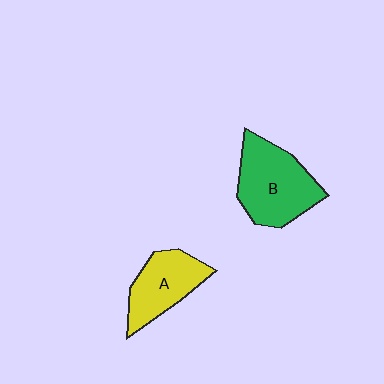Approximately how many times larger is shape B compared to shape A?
Approximately 1.3 times.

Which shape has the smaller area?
Shape A (yellow).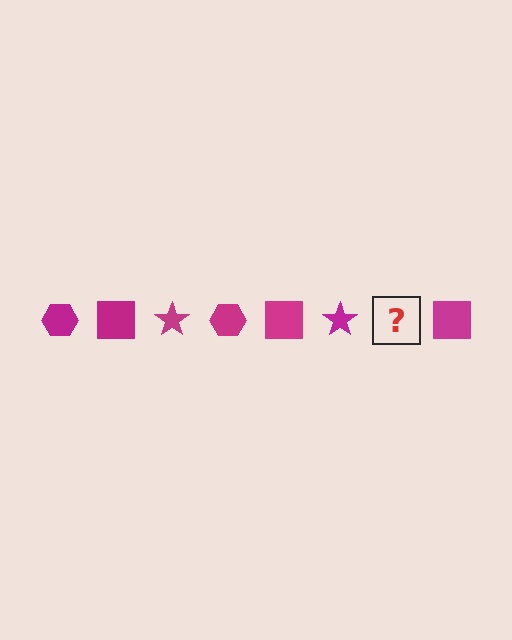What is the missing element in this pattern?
The missing element is a magenta hexagon.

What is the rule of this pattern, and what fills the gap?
The rule is that the pattern cycles through hexagon, square, star shapes in magenta. The gap should be filled with a magenta hexagon.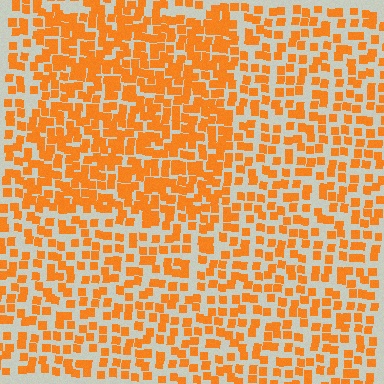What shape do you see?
I see a rectangle.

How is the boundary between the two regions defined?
The boundary is defined by a change in element density (approximately 1.7x ratio). All elements are the same color, size, and shape.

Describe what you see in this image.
The image contains small orange elements arranged at two different densities. A rectangle-shaped region is visible where the elements are more densely packed than the surrounding area.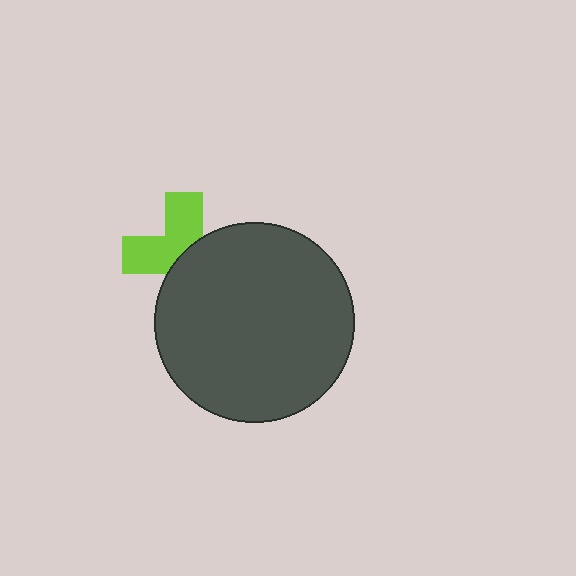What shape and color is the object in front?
The object in front is a dark gray circle.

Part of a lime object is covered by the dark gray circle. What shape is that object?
It is a cross.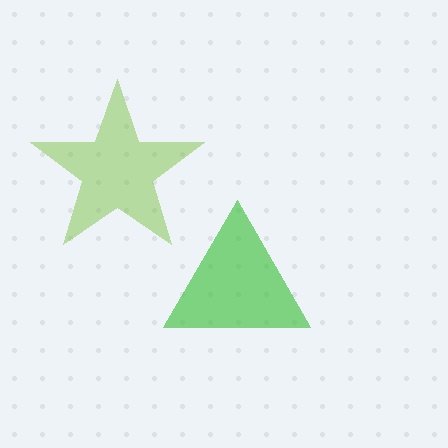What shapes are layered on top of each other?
The layered shapes are: a green triangle, a lime star.